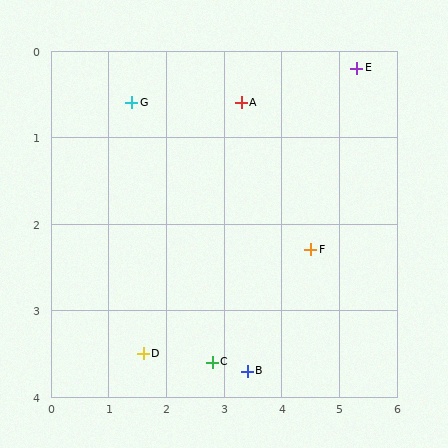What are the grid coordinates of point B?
Point B is at approximately (3.4, 3.7).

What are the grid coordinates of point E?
Point E is at approximately (5.3, 0.2).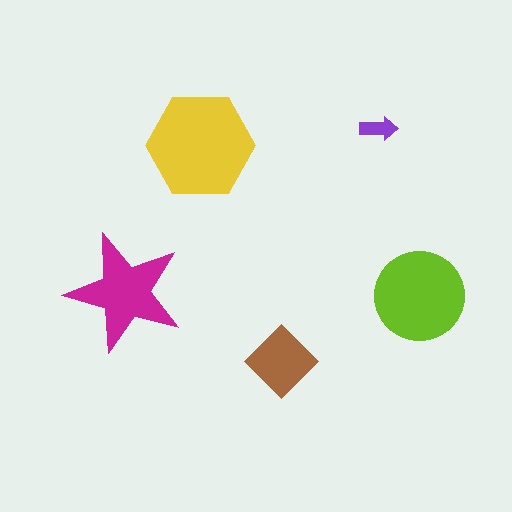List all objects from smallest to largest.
The purple arrow, the brown diamond, the magenta star, the lime circle, the yellow hexagon.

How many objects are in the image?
There are 5 objects in the image.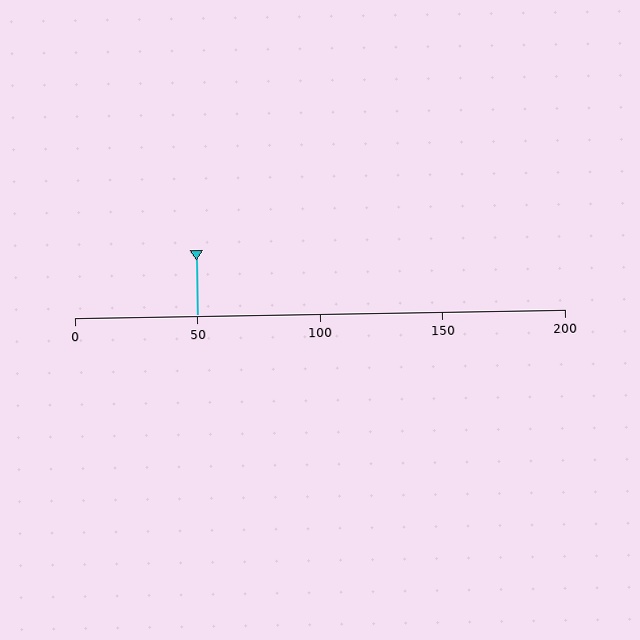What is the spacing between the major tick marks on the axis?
The major ticks are spaced 50 apart.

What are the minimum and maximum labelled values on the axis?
The axis runs from 0 to 200.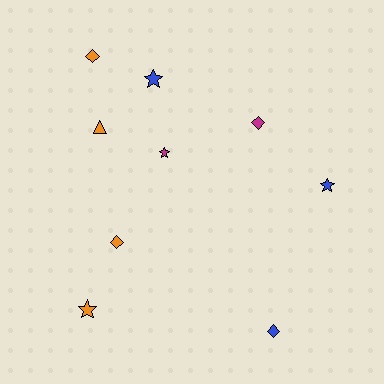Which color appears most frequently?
Orange, with 4 objects.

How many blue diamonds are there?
There is 1 blue diamond.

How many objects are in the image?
There are 9 objects.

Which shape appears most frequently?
Star, with 4 objects.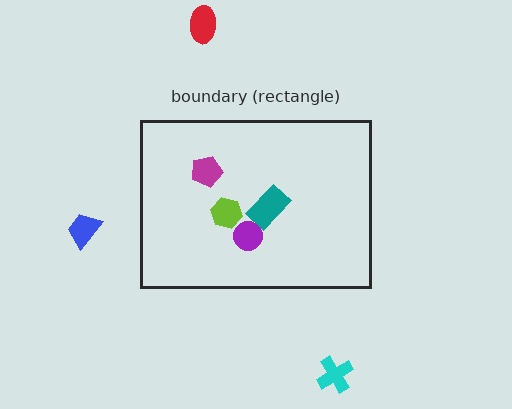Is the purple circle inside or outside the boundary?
Inside.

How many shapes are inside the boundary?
4 inside, 3 outside.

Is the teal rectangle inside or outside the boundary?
Inside.